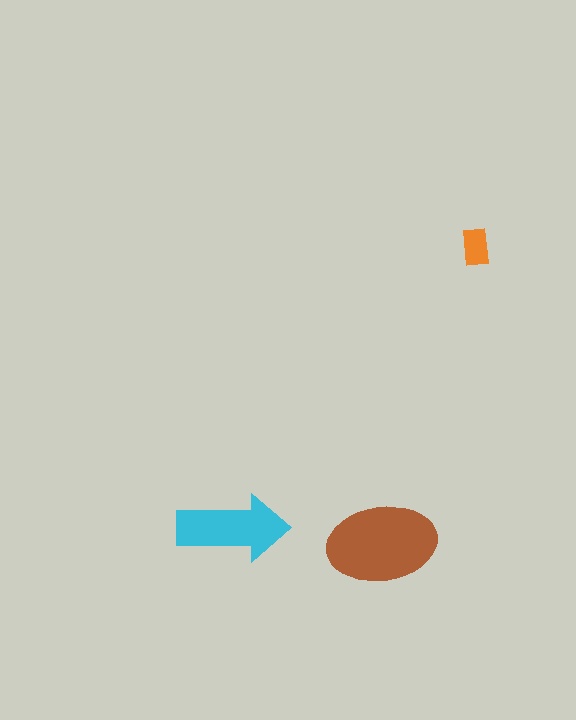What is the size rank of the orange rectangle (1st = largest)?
3rd.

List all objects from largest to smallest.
The brown ellipse, the cyan arrow, the orange rectangle.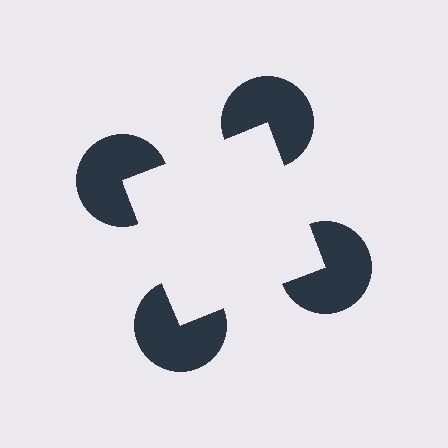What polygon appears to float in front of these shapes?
An illusory square — its edges are inferred from the aligned wedge cuts in the pac-man discs, not physically drawn.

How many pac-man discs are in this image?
There are 4 — one at each vertex of the illusory square.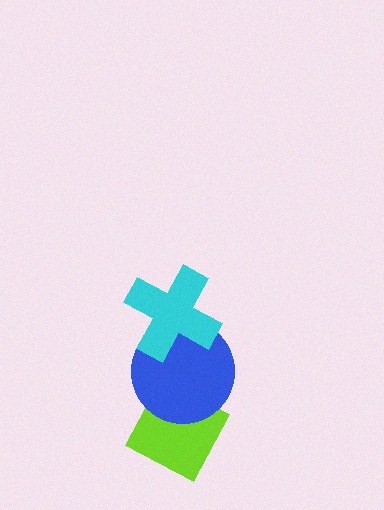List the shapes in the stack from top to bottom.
From top to bottom: the cyan cross, the blue circle, the lime diamond.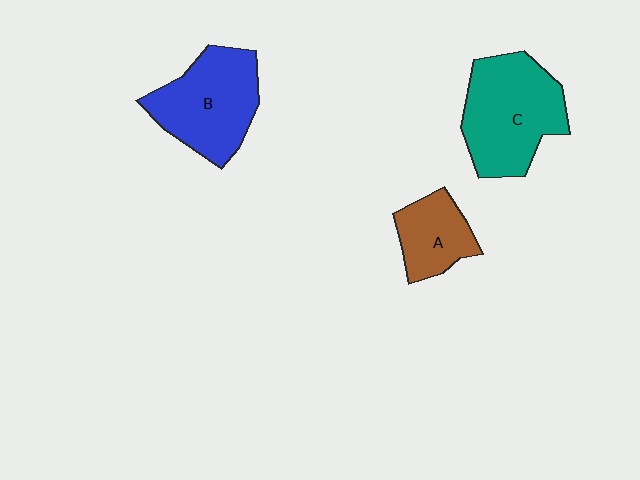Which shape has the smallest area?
Shape A (brown).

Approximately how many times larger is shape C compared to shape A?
Approximately 1.9 times.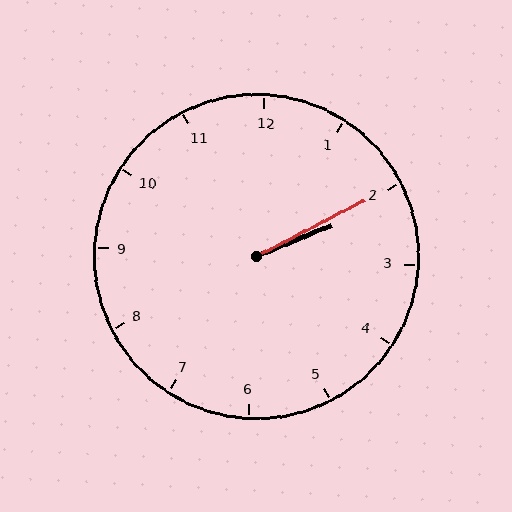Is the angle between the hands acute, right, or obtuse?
It is acute.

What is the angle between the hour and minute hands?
Approximately 5 degrees.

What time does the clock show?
2:10.